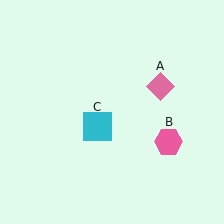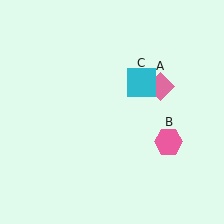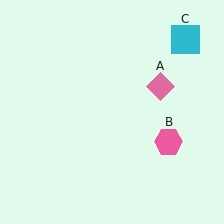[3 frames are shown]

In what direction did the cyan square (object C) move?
The cyan square (object C) moved up and to the right.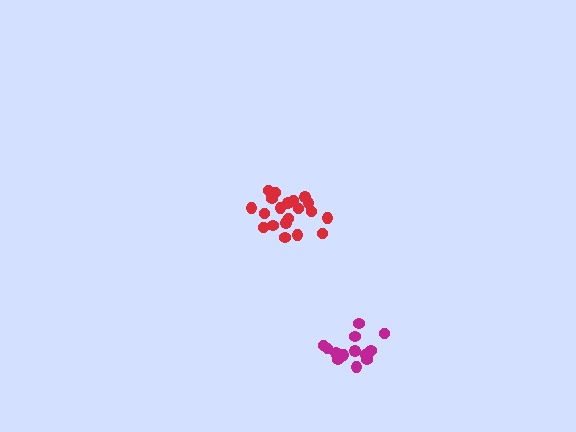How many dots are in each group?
Group 1: 14 dots, Group 2: 20 dots (34 total).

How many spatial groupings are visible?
There are 2 spatial groupings.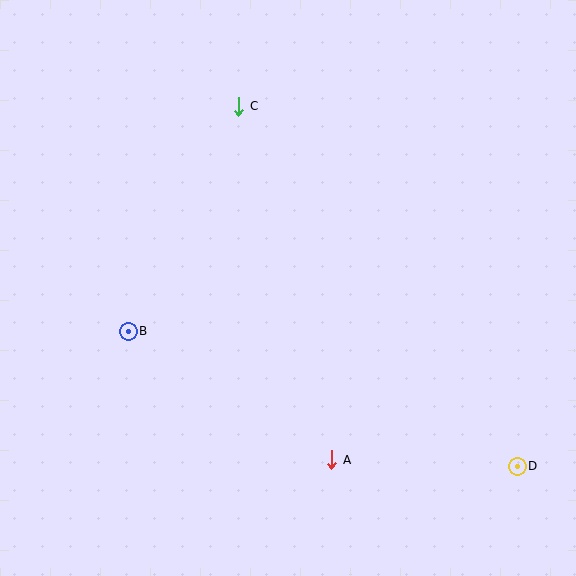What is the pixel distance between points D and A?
The distance between D and A is 186 pixels.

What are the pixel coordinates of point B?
Point B is at (128, 331).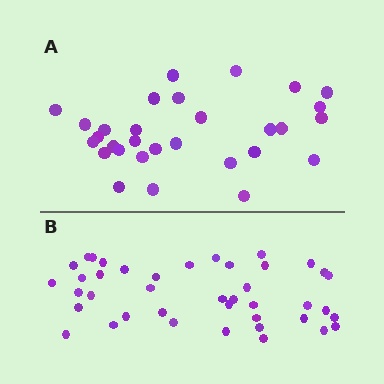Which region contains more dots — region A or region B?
Region B (the bottom region) has more dots.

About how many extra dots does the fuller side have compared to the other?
Region B has roughly 12 or so more dots than region A.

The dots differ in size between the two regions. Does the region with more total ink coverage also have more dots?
No. Region A has more total ink coverage because its dots are larger, but region B actually contains more individual dots. Total area can be misleading — the number of items is what matters here.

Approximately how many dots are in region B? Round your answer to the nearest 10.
About 40 dots. (The exact count is 41, which rounds to 40.)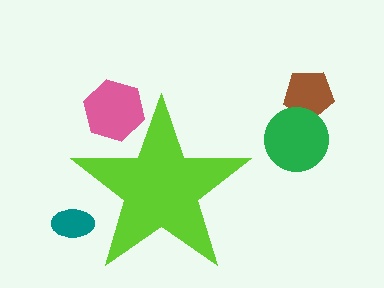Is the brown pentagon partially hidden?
No, the brown pentagon is fully visible.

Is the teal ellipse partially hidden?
Yes, the teal ellipse is partially hidden behind the lime star.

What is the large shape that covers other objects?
A lime star.